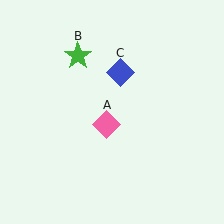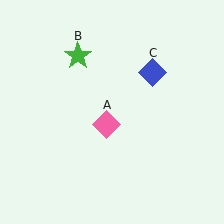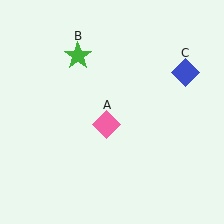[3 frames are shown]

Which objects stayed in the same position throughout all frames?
Pink diamond (object A) and green star (object B) remained stationary.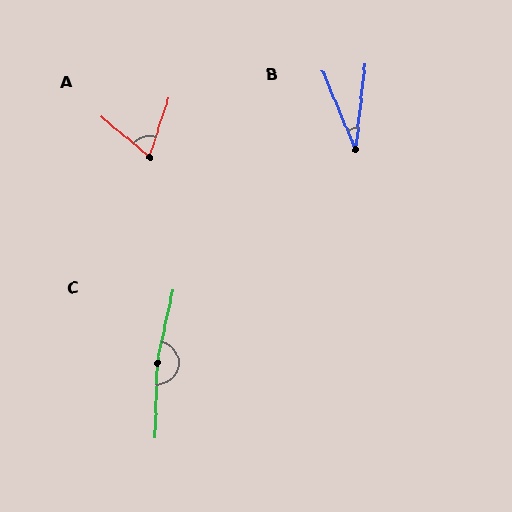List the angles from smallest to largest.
B (29°), A (69°), C (169°).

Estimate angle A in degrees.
Approximately 69 degrees.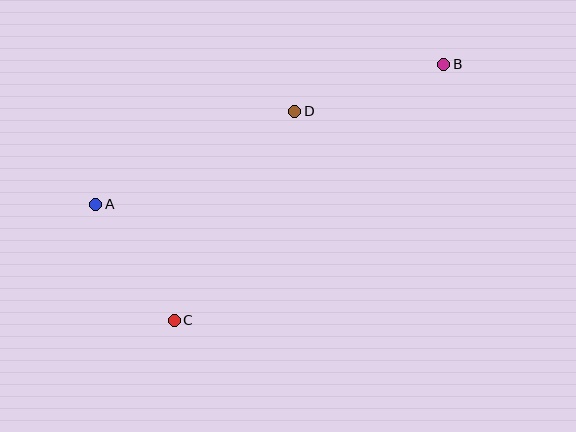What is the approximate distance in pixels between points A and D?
The distance between A and D is approximately 219 pixels.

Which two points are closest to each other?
Points A and C are closest to each other.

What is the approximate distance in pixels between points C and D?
The distance between C and D is approximately 241 pixels.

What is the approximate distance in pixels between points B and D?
The distance between B and D is approximately 156 pixels.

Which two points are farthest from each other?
Points A and B are farthest from each other.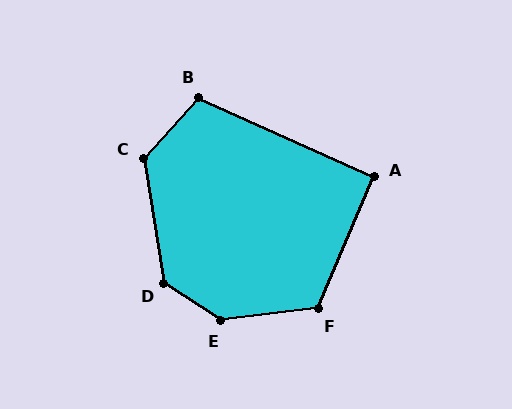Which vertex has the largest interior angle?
E, at approximately 140 degrees.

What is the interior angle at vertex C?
Approximately 129 degrees (obtuse).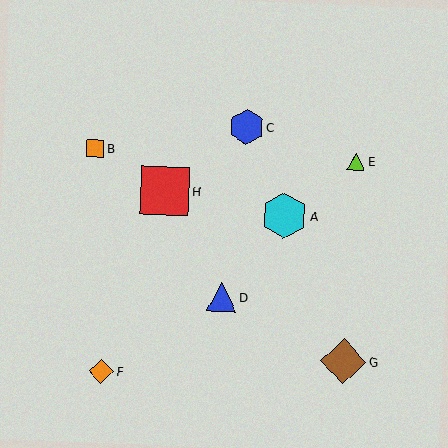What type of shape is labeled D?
Shape D is a blue triangle.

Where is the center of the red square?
The center of the red square is at (165, 191).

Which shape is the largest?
The red square (labeled H) is the largest.